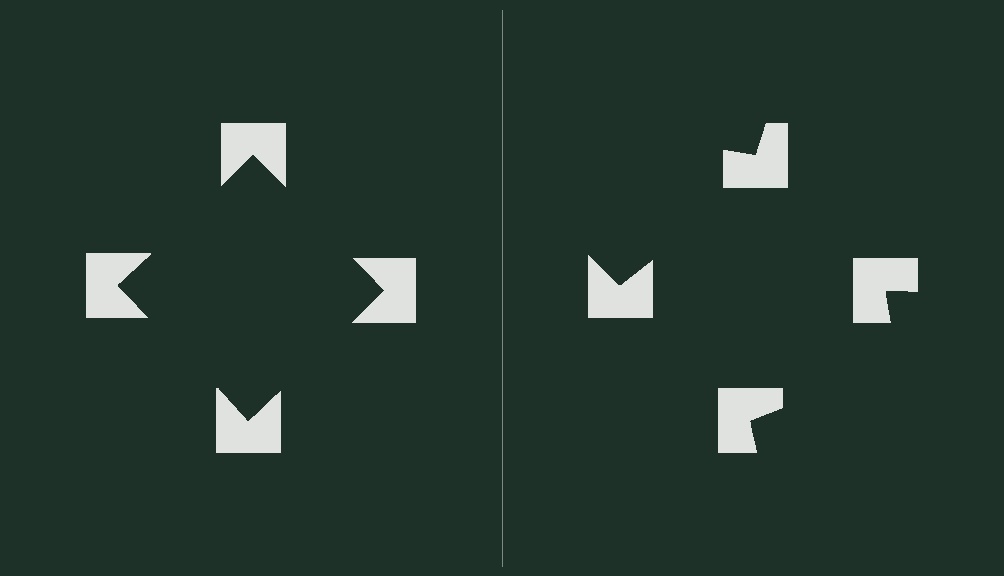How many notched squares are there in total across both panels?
8 — 4 on each side.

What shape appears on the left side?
An illusory square.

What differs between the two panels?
The notched squares are positioned identically on both sides; only the wedge orientations differ. On the left they align to a square; on the right they are misaligned.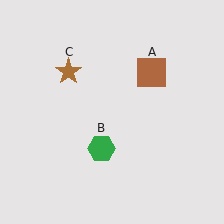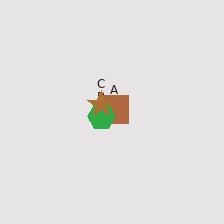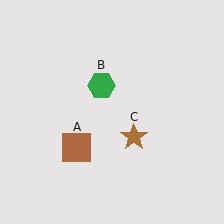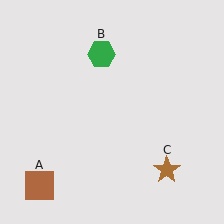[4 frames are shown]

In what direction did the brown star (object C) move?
The brown star (object C) moved down and to the right.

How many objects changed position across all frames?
3 objects changed position: brown square (object A), green hexagon (object B), brown star (object C).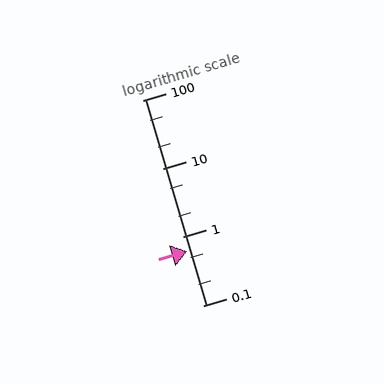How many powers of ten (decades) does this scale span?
The scale spans 3 decades, from 0.1 to 100.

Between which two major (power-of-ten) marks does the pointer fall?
The pointer is between 0.1 and 1.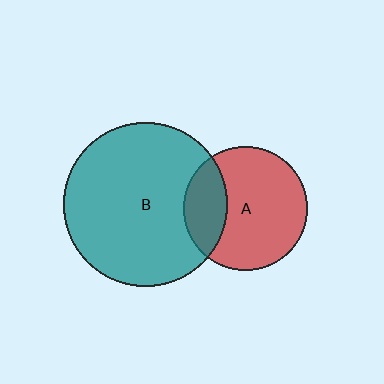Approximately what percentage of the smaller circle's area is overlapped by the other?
Approximately 25%.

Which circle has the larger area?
Circle B (teal).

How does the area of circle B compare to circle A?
Approximately 1.8 times.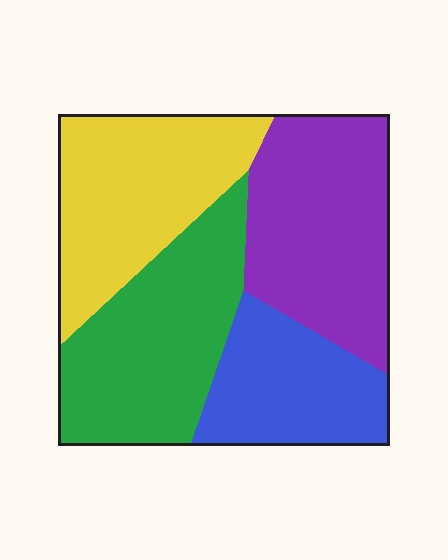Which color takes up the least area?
Blue, at roughly 20%.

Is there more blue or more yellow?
Yellow.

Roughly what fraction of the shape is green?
Green covers 28% of the shape.